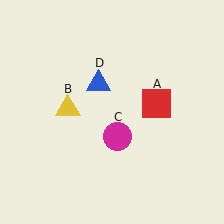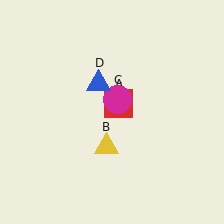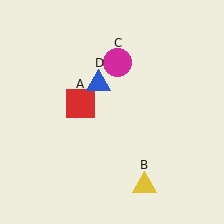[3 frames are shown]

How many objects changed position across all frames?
3 objects changed position: red square (object A), yellow triangle (object B), magenta circle (object C).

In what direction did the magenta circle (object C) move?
The magenta circle (object C) moved up.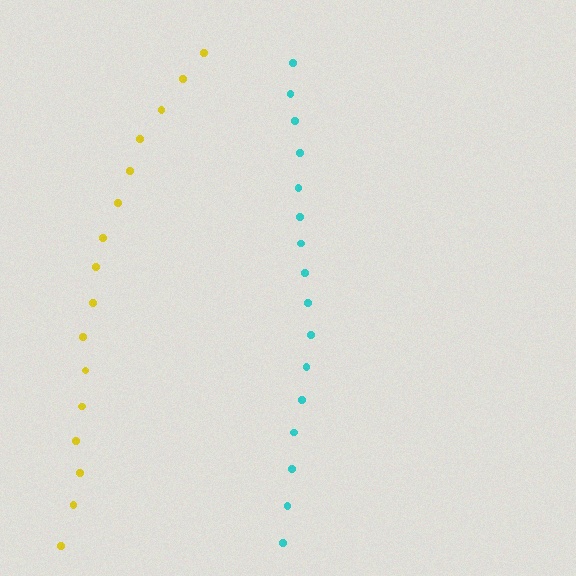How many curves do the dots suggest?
There are 2 distinct paths.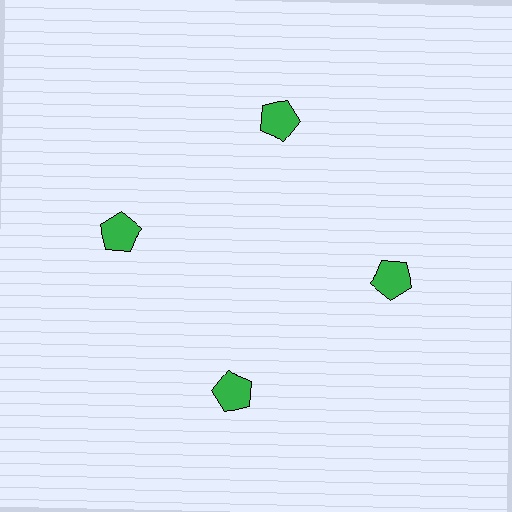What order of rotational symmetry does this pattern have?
This pattern has 4-fold rotational symmetry.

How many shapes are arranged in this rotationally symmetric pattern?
There are 4 shapes, arranged in 4 groups of 1.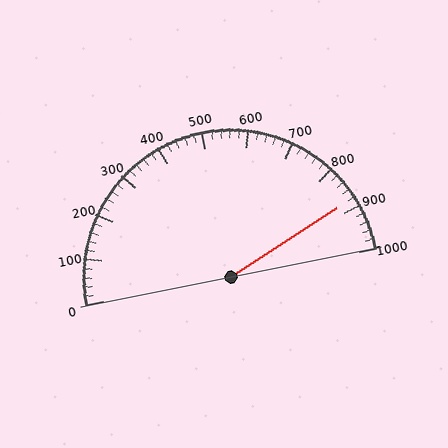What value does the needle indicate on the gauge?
The needle indicates approximately 880.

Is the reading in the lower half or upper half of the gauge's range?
The reading is in the upper half of the range (0 to 1000).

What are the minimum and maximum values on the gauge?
The gauge ranges from 0 to 1000.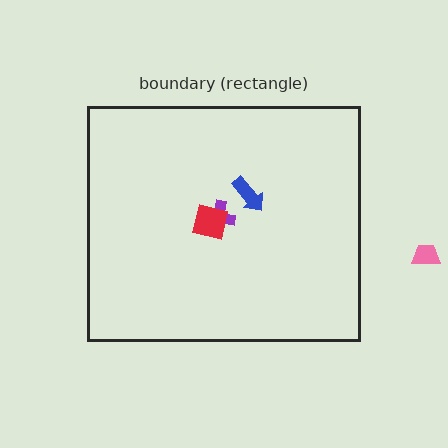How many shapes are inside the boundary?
3 inside, 1 outside.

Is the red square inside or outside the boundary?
Inside.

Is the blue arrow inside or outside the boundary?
Inside.